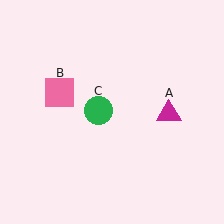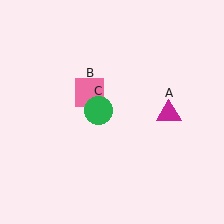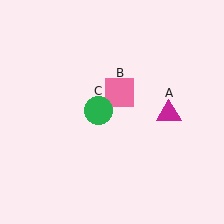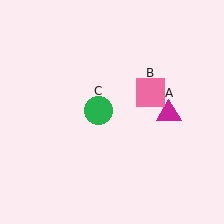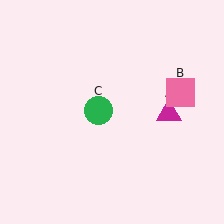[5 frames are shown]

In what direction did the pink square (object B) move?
The pink square (object B) moved right.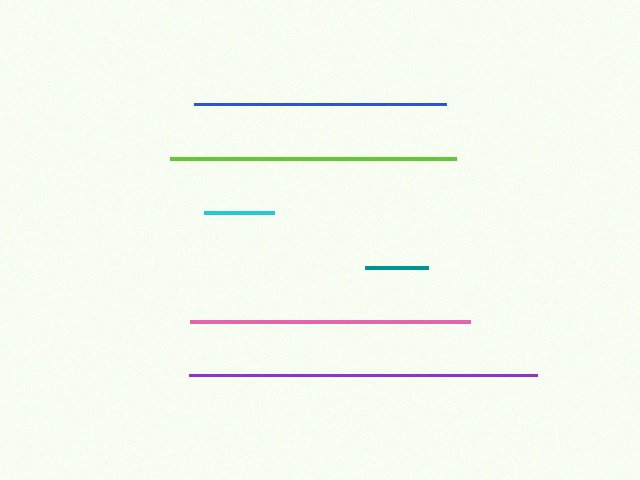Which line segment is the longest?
The purple line is the longest at approximately 348 pixels.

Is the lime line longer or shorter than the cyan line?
The lime line is longer than the cyan line.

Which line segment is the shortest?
The teal line is the shortest at approximately 63 pixels.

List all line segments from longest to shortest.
From longest to shortest: purple, lime, pink, blue, cyan, teal.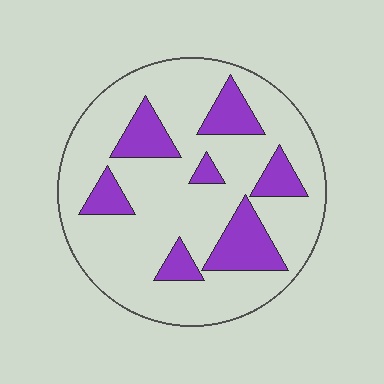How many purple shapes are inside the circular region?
7.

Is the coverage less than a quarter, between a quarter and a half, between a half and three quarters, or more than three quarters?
Less than a quarter.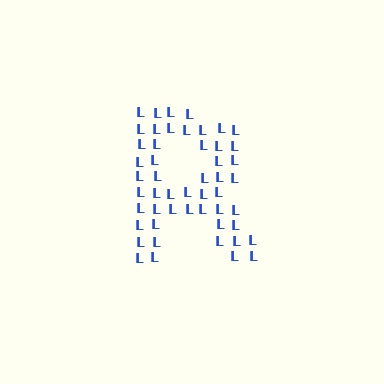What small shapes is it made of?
It is made of small letter L's.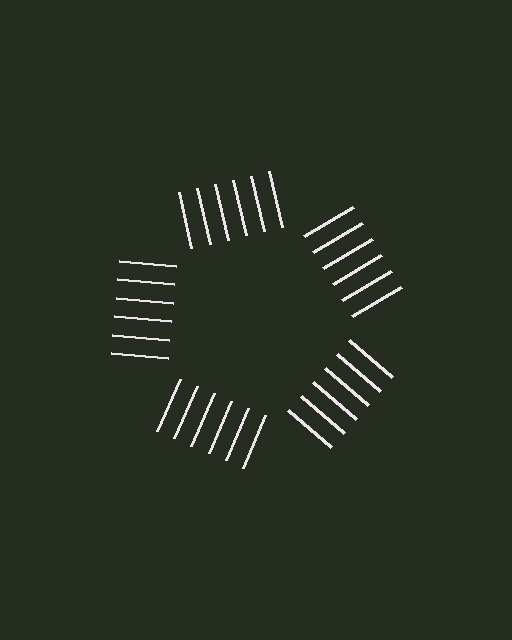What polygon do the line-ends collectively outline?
An illusory pentagon — the line segments terminate on its edges but no continuous stroke is drawn.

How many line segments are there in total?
30 — 6 along each of the 5 edges.